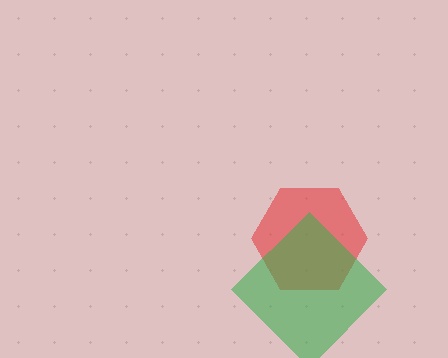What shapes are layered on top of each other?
The layered shapes are: a red hexagon, a green diamond.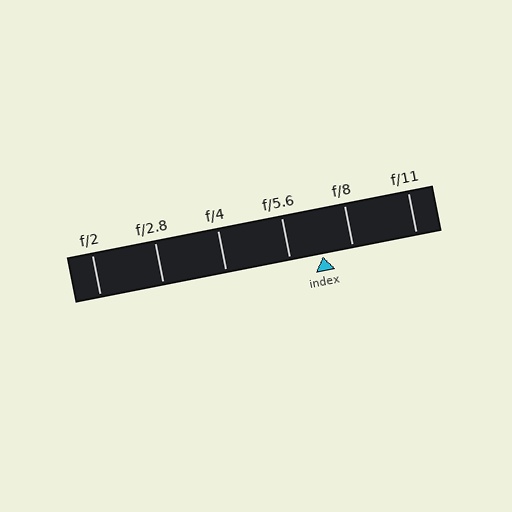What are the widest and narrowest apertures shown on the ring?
The widest aperture shown is f/2 and the narrowest is f/11.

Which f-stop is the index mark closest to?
The index mark is closest to f/8.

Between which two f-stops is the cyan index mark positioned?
The index mark is between f/5.6 and f/8.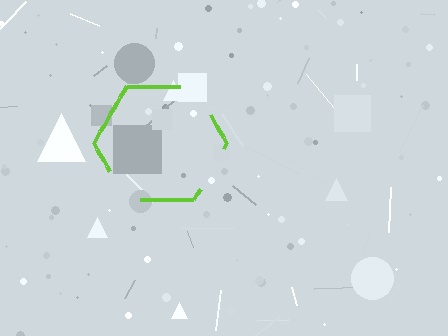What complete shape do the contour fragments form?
The contour fragments form a hexagon.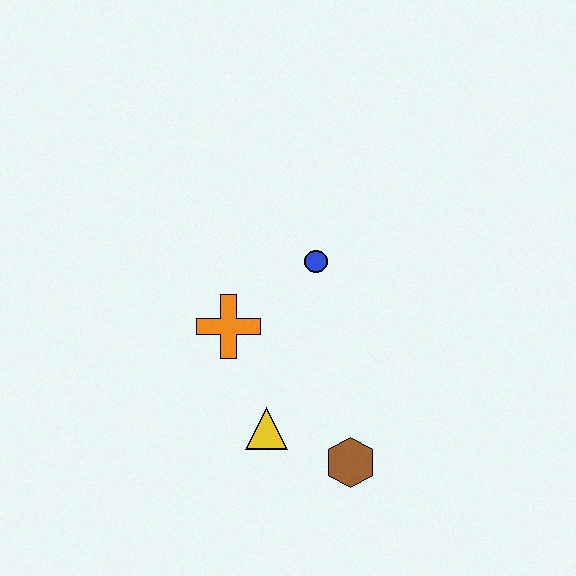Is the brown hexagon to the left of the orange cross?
No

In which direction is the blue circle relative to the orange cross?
The blue circle is to the right of the orange cross.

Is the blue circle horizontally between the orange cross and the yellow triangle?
No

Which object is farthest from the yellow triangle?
The blue circle is farthest from the yellow triangle.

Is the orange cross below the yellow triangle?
No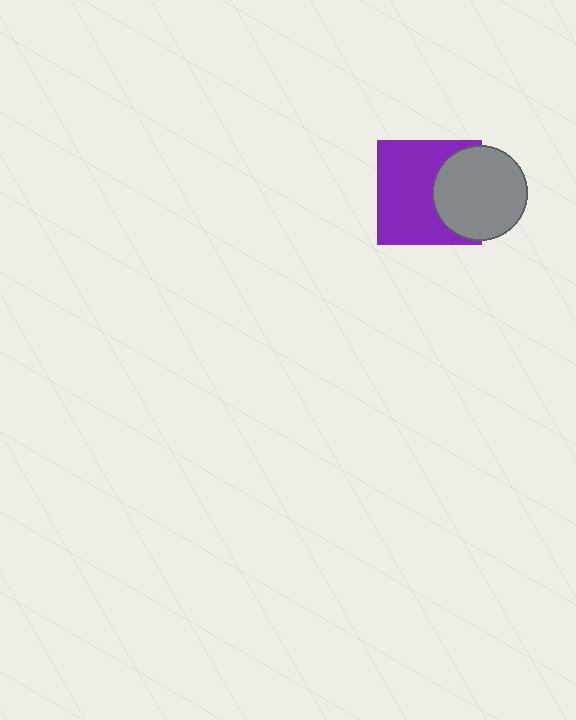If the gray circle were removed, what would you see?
You would see the complete purple square.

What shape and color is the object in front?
The object in front is a gray circle.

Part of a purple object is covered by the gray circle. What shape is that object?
It is a square.